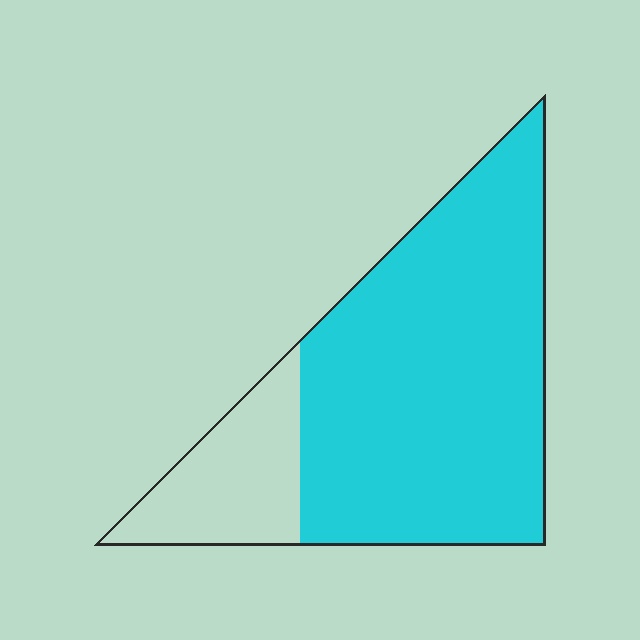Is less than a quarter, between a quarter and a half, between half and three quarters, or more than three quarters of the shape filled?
More than three quarters.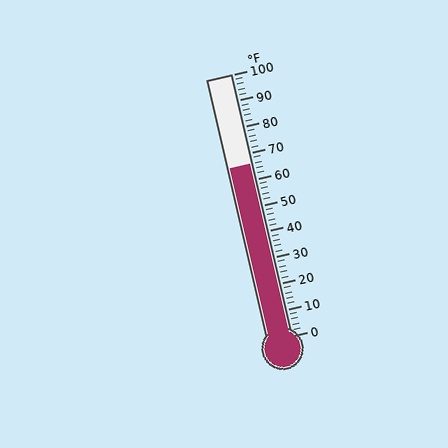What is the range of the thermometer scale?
The thermometer scale ranges from 0°F to 100°F.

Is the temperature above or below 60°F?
The temperature is above 60°F.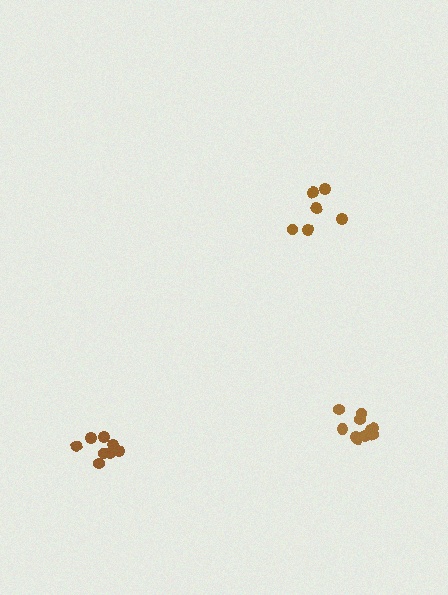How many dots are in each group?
Group 1: 8 dots, Group 2: 10 dots, Group 3: 6 dots (24 total).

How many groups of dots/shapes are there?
There are 3 groups.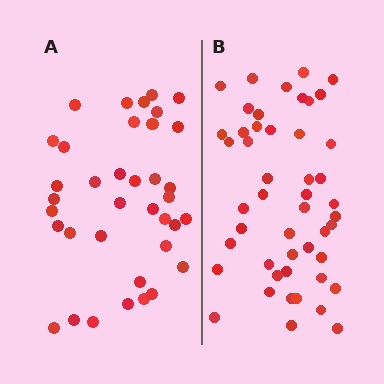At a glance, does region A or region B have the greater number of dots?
Region B (the right region) has more dots.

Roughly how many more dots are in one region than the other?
Region B has roughly 12 or so more dots than region A.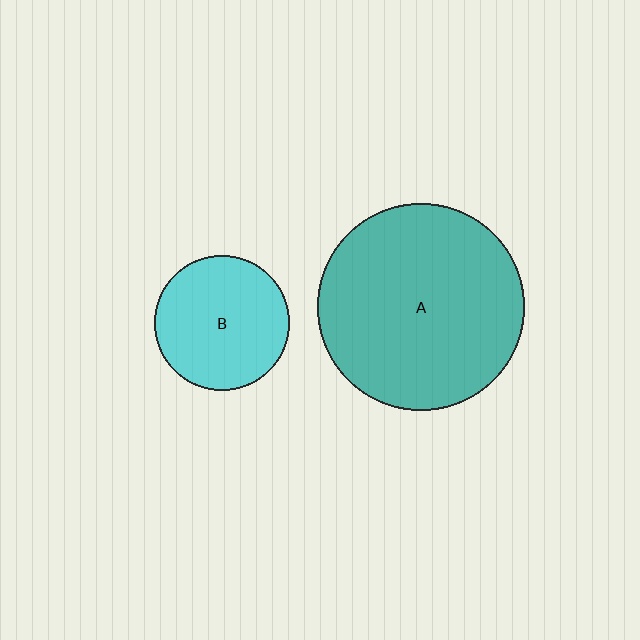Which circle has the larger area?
Circle A (teal).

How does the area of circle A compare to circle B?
Approximately 2.3 times.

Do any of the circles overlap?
No, none of the circles overlap.